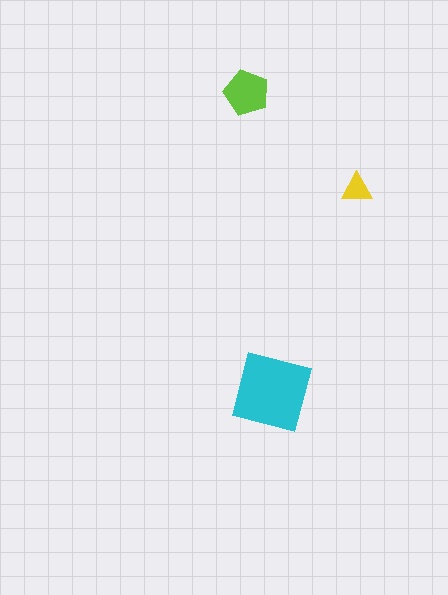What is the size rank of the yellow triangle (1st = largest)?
3rd.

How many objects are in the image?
There are 3 objects in the image.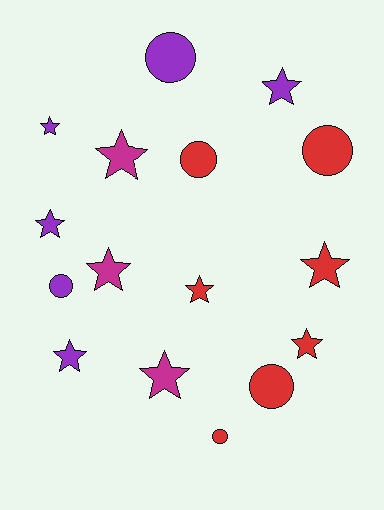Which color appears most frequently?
Red, with 7 objects.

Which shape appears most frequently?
Star, with 10 objects.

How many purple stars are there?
There are 4 purple stars.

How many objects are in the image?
There are 16 objects.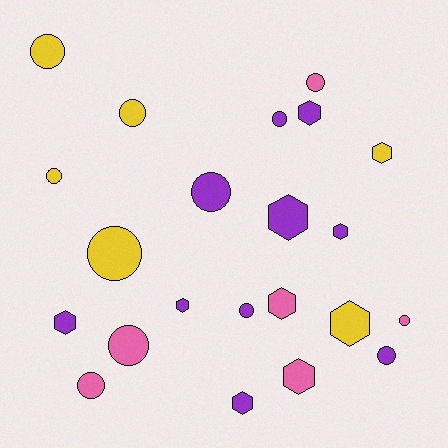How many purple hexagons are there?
There are 6 purple hexagons.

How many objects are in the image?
There are 22 objects.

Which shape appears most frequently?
Circle, with 12 objects.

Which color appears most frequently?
Purple, with 10 objects.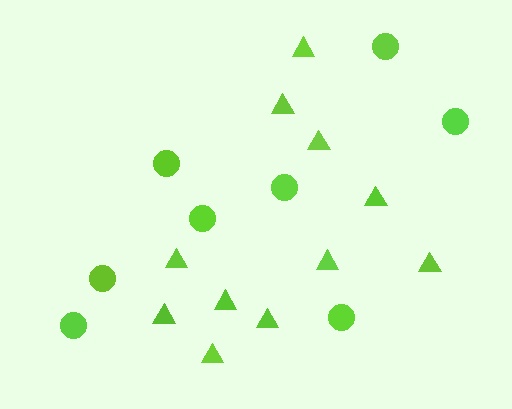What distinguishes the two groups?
There are 2 groups: one group of circles (8) and one group of triangles (11).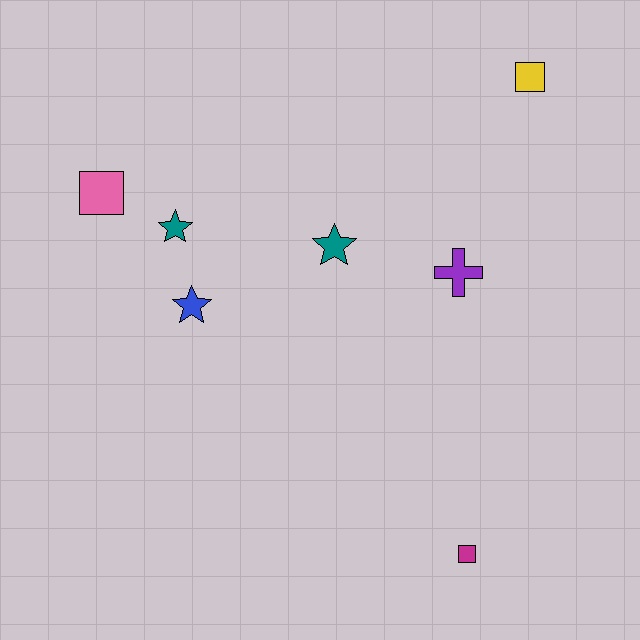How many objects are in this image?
There are 7 objects.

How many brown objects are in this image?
There are no brown objects.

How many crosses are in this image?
There is 1 cross.